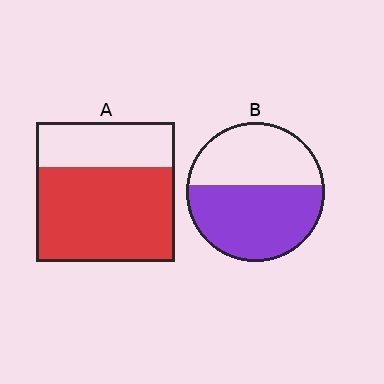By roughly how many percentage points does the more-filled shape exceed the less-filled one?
By roughly 10 percentage points (A over B).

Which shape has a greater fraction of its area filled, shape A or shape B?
Shape A.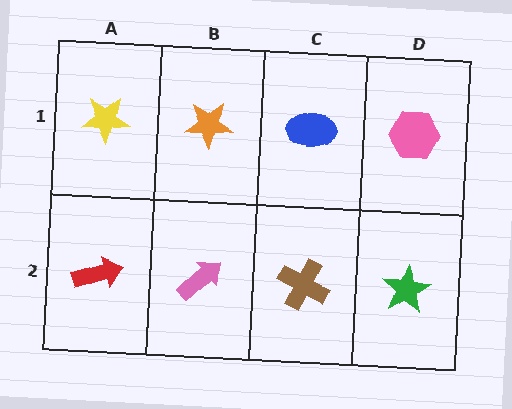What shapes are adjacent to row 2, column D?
A pink hexagon (row 1, column D), a brown cross (row 2, column C).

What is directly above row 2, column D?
A pink hexagon.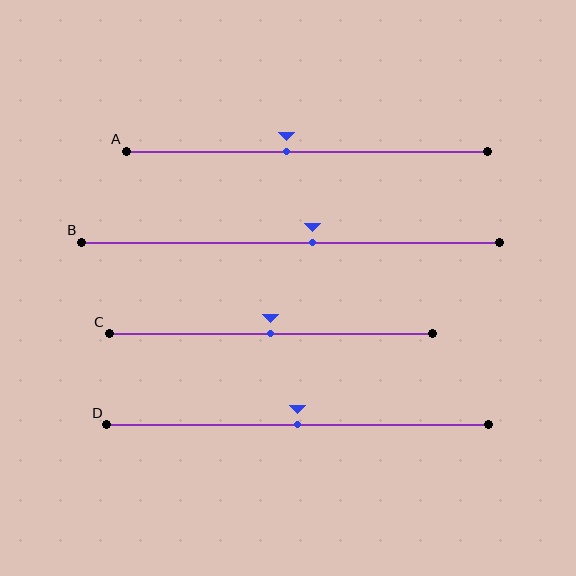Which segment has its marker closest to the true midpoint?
Segment C has its marker closest to the true midpoint.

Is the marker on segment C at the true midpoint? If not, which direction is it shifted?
Yes, the marker on segment C is at the true midpoint.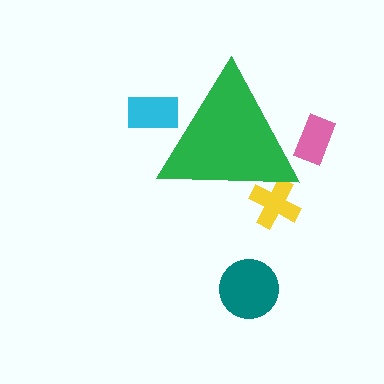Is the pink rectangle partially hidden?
Yes, the pink rectangle is partially hidden behind the green triangle.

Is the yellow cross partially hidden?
Yes, the yellow cross is partially hidden behind the green triangle.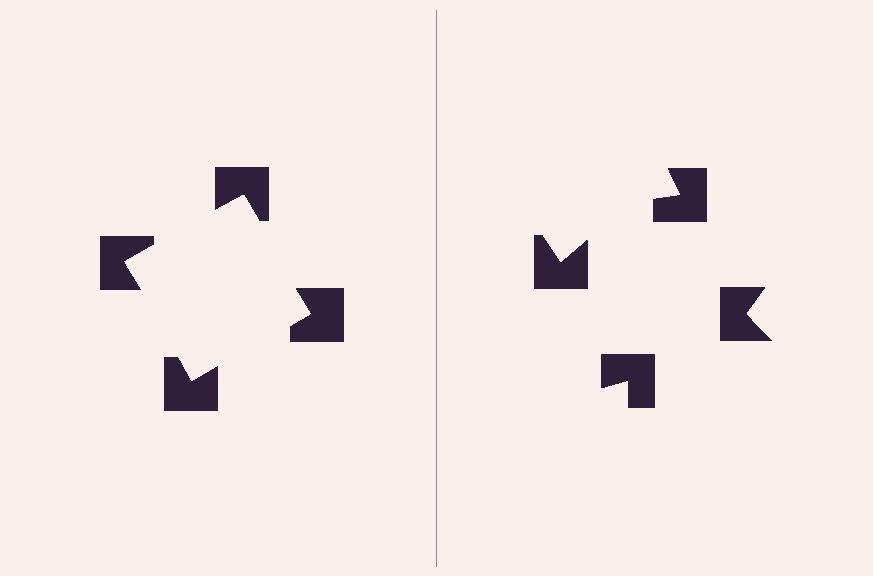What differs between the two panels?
The notched squares are positioned identically on both sides; only the wedge orientations differ. On the left they align to a square; on the right they are misaligned.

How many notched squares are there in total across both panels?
8 — 4 on each side.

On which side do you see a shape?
An illusory square appears on the left side. On the right side the wedge cuts are rotated, so no coherent shape forms.